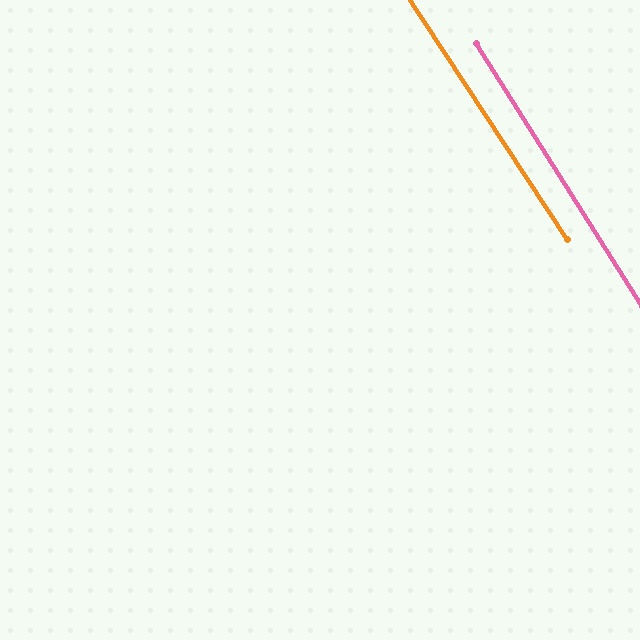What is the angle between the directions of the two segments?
Approximately 1 degree.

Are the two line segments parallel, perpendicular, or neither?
Parallel — their directions differ by only 0.7°.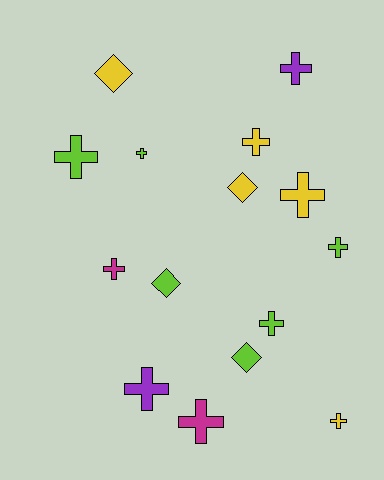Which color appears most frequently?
Lime, with 6 objects.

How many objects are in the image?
There are 15 objects.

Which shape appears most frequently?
Cross, with 11 objects.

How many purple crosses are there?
There are 2 purple crosses.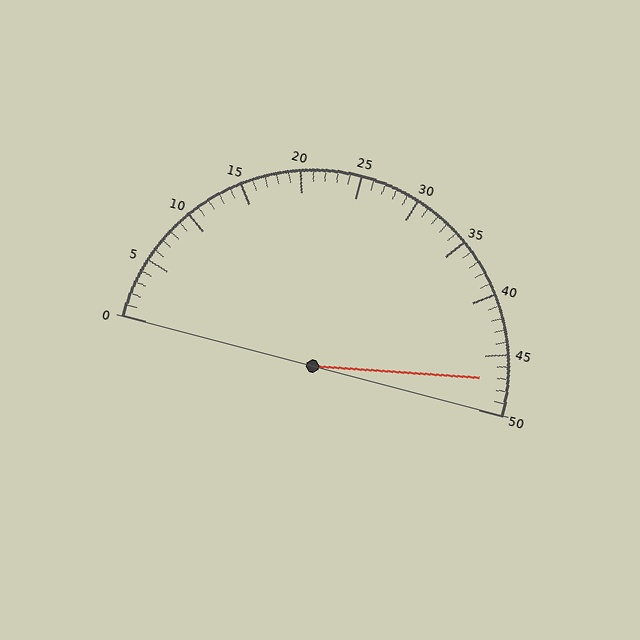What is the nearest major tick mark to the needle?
The nearest major tick mark is 45.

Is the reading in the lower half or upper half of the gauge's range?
The reading is in the upper half of the range (0 to 50).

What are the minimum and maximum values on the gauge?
The gauge ranges from 0 to 50.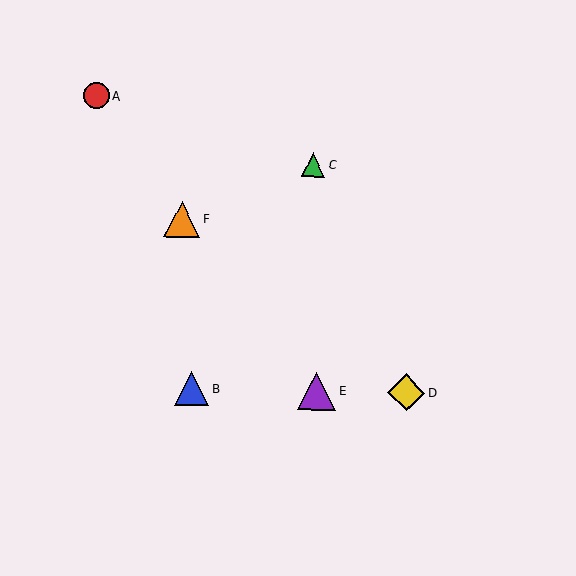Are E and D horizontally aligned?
Yes, both are at y≈391.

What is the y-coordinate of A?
Object A is at y≈96.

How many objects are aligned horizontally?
3 objects (B, D, E) are aligned horizontally.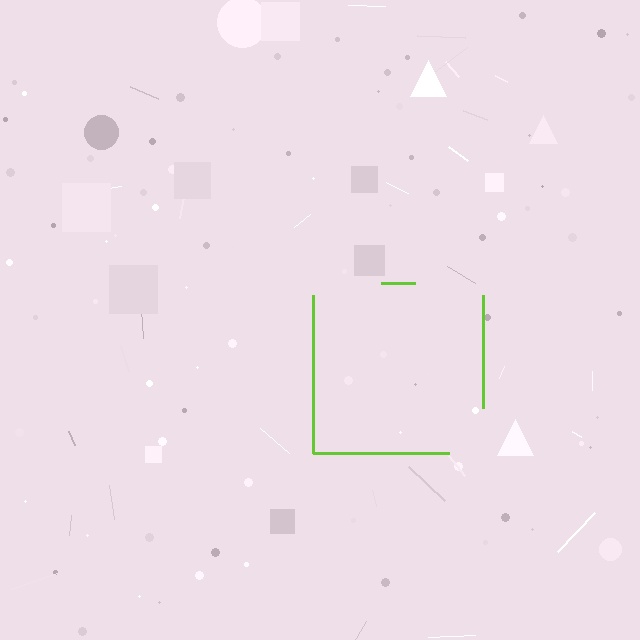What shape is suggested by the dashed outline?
The dashed outline suggests a square.